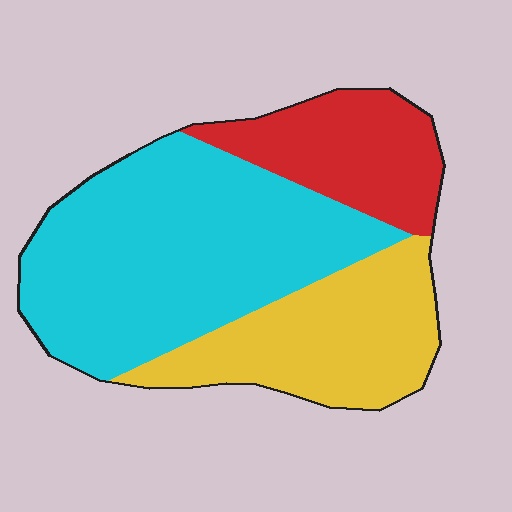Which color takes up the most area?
Cyan, at roughly 50%.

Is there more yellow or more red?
Yellow.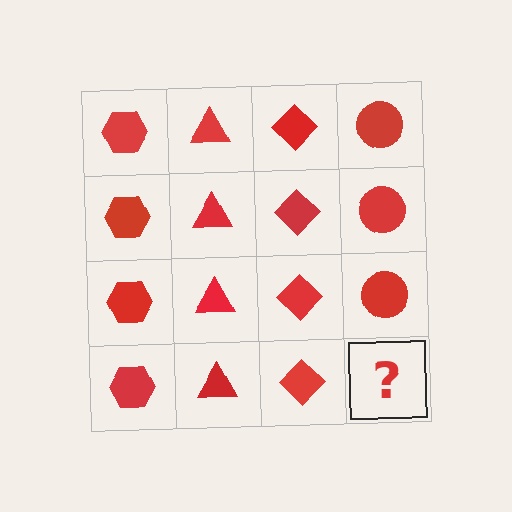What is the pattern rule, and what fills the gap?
The rule is that each column has a consistent shape. The gap should be filled with a red circle.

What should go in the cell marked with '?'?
The missing cell should contain a red circle.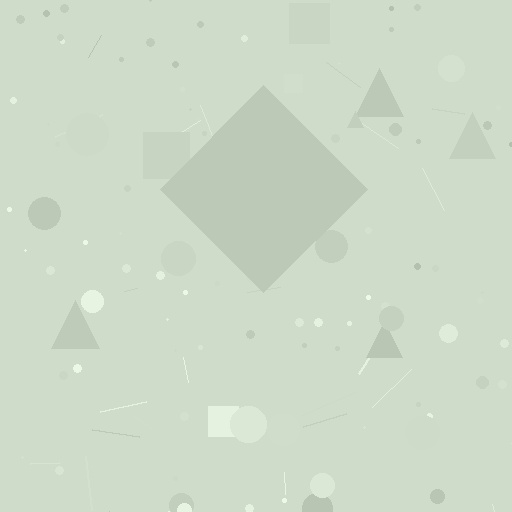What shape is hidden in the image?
A diamond is hidden in the image.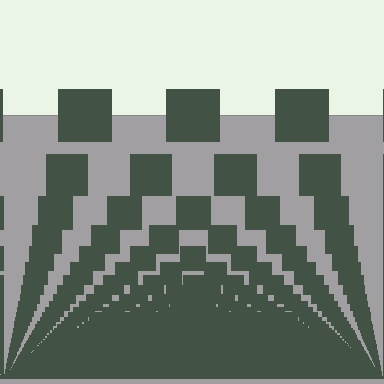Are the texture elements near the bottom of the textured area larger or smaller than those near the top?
Smaller. The gradient is inverted — elements near the bottom are smaller and denser.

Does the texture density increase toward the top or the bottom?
Density increases toward the bottom.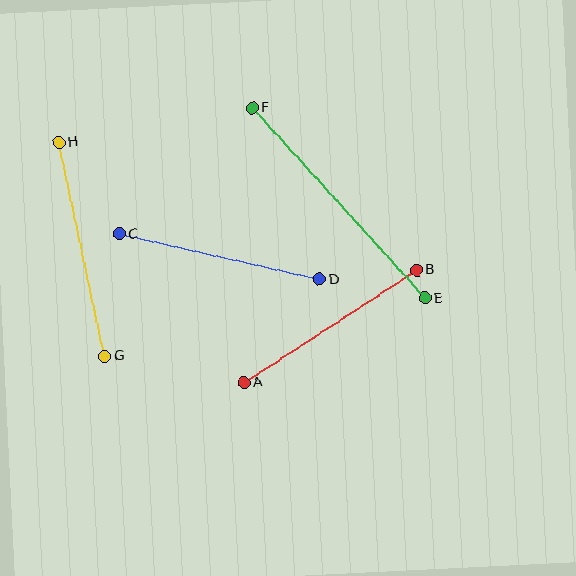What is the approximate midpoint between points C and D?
The midpoint is at approximately (219, 256) pixels.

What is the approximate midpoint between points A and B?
The midpoint is at approximately (330, 326) pixels.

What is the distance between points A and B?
The distance is approximately 206 pixels.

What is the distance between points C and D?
The distance is approximately 205 pixels.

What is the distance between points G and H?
The distance is approximately 219 pixels.